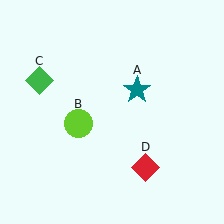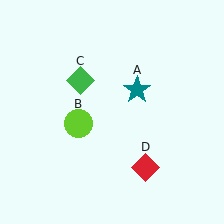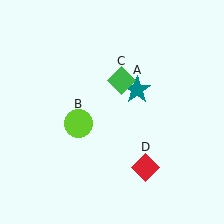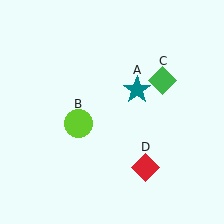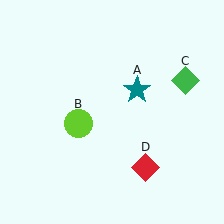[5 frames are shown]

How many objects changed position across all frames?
1 object changed position: green diamond (object C).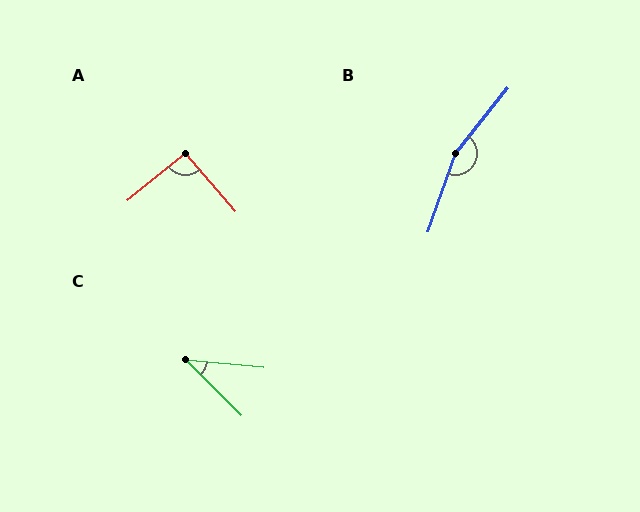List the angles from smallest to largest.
C (39°), A (91°), B (160°).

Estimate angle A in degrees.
Approximately 91 degrees.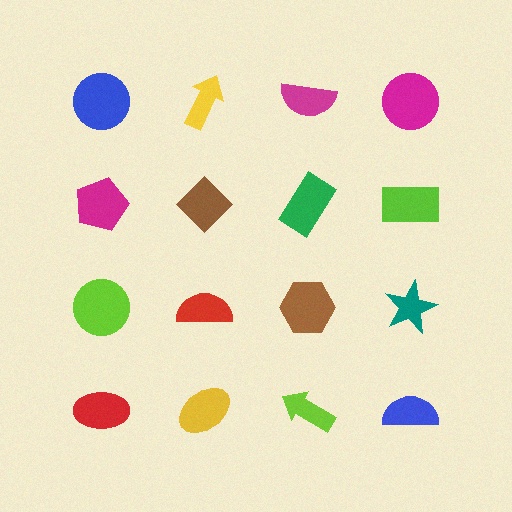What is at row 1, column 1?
A blue circle.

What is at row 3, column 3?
A brown hexagon.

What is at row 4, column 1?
A red ellipse.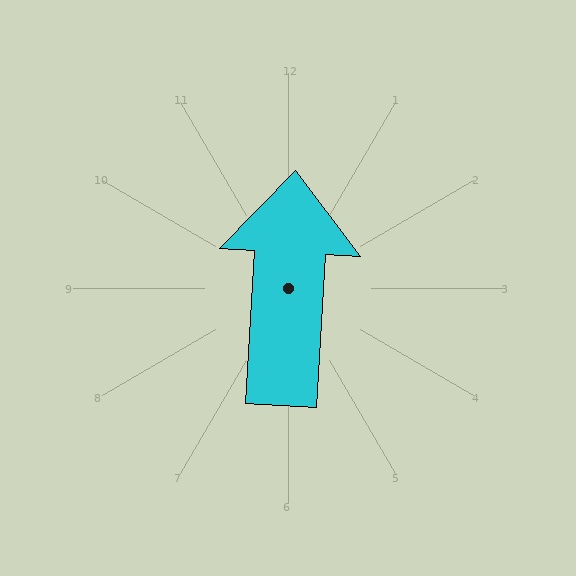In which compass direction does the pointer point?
North.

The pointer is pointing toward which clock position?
Roughly 12 o'clock.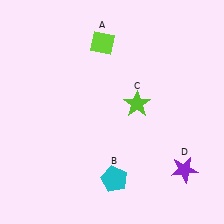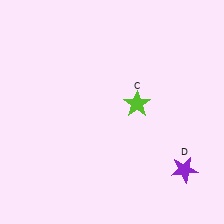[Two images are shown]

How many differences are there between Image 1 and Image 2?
There are 2 differences between the two images.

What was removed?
The cyan pentagon (B), the lime diamond (A) were removed in Image 2.